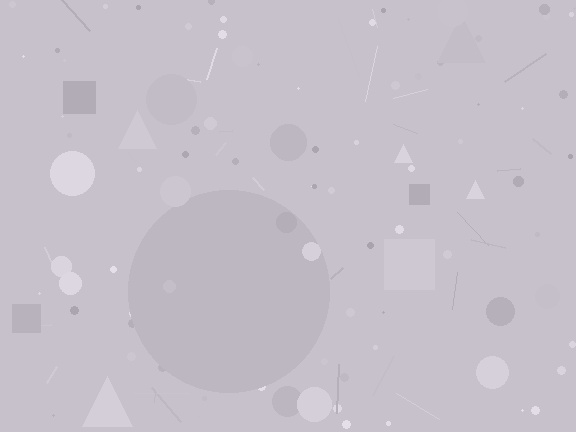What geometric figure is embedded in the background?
A circle is embedded in the background.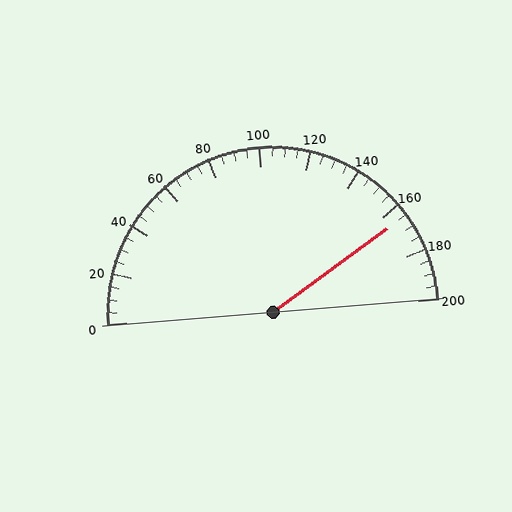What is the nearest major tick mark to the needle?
The nearest major tick mark is 160.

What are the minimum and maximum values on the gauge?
The gauge ranges from 0 to 200.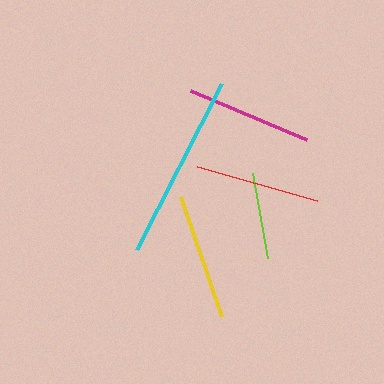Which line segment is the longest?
The cyan line is the longest at approximately 186 pixels.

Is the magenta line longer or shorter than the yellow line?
The yellow line is longer than the magenta line.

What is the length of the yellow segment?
The yellow segment is approximately 127 pixels long.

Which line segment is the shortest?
The lime line is the shortest at approximately 86 pixels.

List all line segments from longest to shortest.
From longest to shortest: cyan, yellow, magenta, red, lime.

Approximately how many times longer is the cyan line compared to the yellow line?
The cyan line is approximately 1.5 times the length of the yellow line.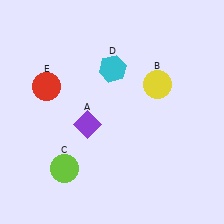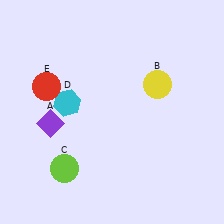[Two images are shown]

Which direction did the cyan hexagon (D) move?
The cyan hexagon (D) moved left.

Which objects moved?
The objects that moved are: the purple diamond (A), the cyan hexagon (D).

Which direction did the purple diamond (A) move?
The purple diamond (A) moved left.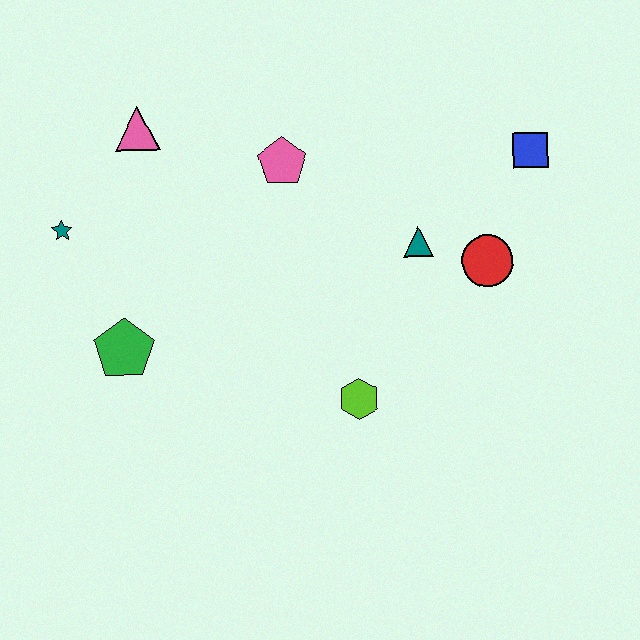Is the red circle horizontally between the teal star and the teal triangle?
No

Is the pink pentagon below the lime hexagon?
No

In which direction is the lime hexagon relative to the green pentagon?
The lime hexagon is to the right of the green pentagon.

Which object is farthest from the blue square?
The teal star is farthest from the blue square.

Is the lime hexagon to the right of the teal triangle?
No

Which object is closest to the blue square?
The red circle is closest to the blue square.